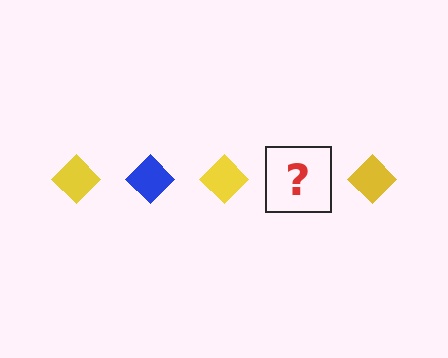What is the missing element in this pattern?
The missing element is a blue diamond.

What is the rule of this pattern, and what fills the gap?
The rule is that the pattern cycles through yellow, blue diamonds. The gap should be filled with a blue diamond.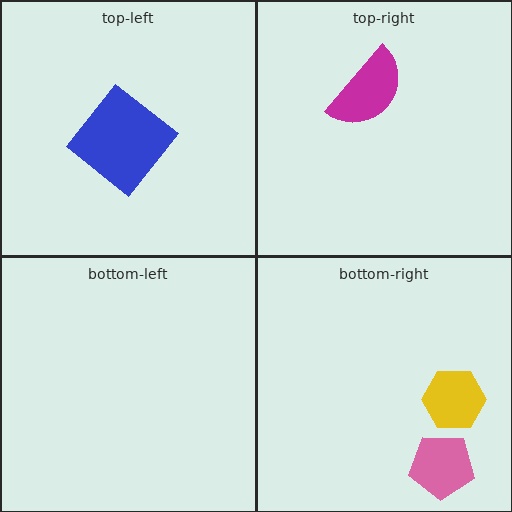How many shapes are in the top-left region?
1.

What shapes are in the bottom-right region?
The pink pentagon, the yellow hexagon.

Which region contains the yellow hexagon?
The bottom-right region.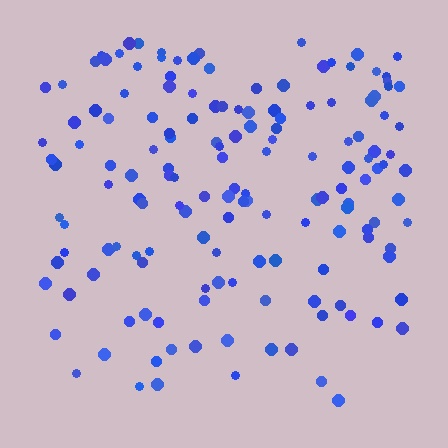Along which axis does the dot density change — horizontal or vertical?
Vertical.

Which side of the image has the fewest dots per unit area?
The bottom.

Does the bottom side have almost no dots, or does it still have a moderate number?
Still a moderate number, just noticeably fewer than the top.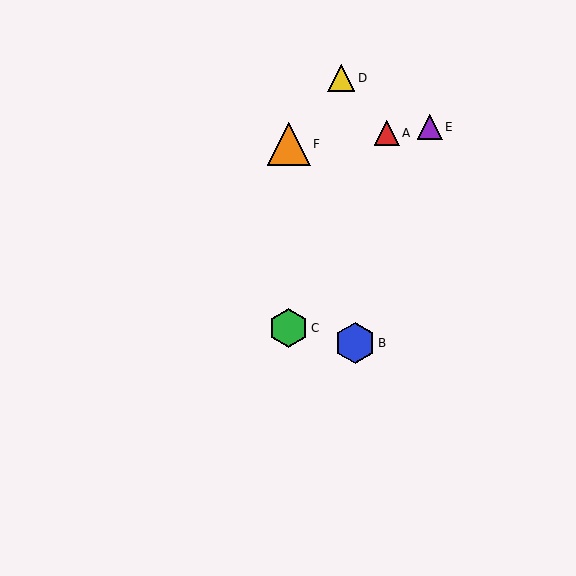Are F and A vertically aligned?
No, F is at x≈289 and A is at x≈387.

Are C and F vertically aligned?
Yes, both are at x≈289.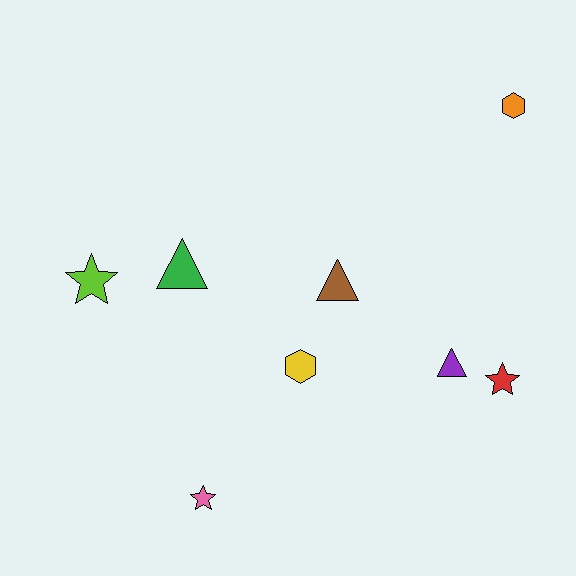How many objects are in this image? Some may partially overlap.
There are 8 objects.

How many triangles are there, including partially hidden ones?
There are 3 triangles.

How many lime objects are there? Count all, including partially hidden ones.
There is 1 lime object.